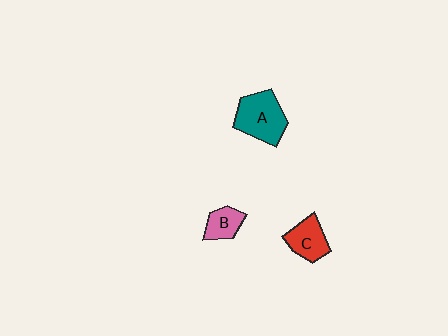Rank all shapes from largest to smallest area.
From largest to smallest: A (teal), C (red), B (pink).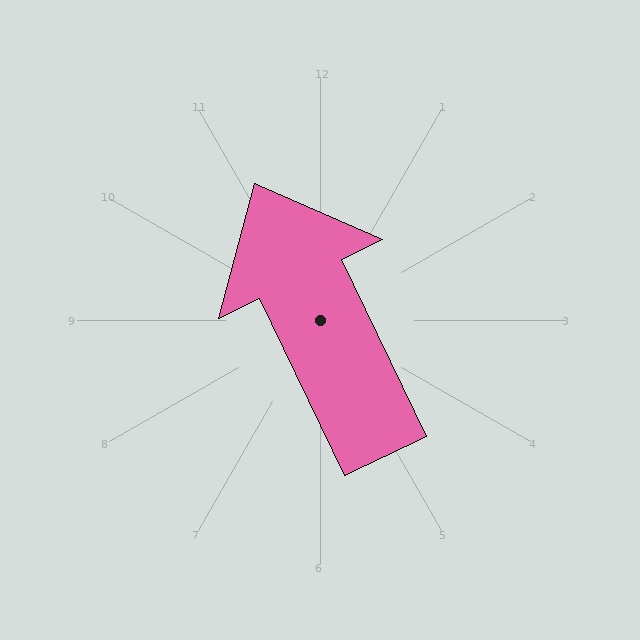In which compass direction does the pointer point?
Northwest.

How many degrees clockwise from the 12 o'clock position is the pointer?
Approximately 334 degrees.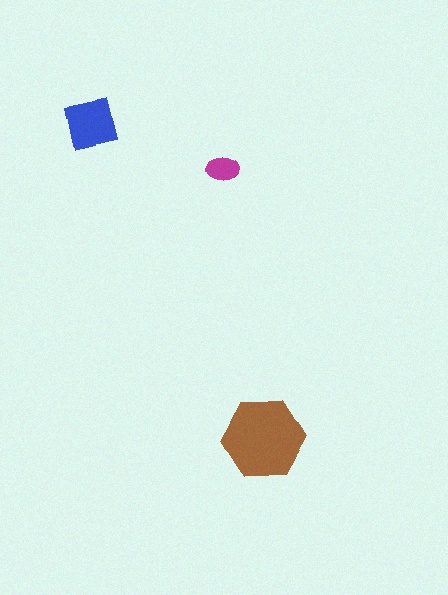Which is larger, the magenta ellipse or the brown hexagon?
The brown hexagon.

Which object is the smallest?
The magenta ellipse.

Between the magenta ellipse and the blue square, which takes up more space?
The blue square.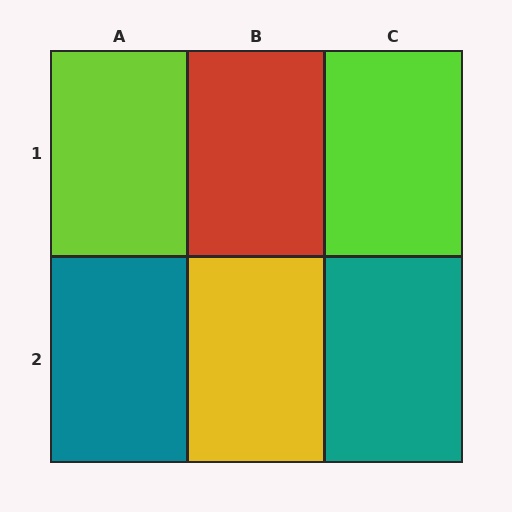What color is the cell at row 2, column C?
Teal.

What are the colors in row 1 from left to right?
Lime, red, lime.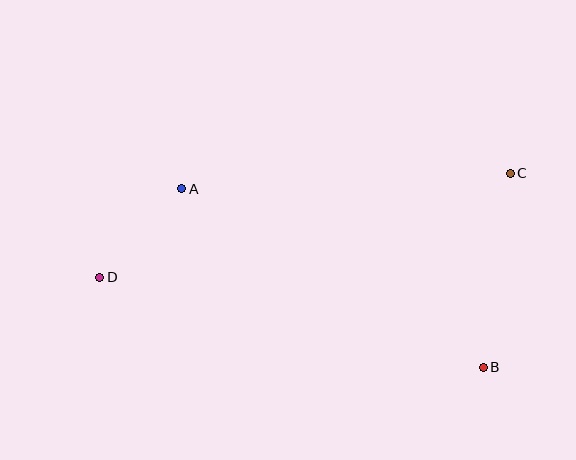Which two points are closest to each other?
Points A and D are closest to each other.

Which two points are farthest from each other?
Points C and D are farthest from each other.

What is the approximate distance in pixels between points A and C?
The distance between A and C is approximately 329 pixels.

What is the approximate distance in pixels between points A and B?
The distance between A and B is approximately 351 pixels.